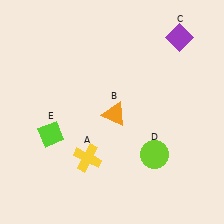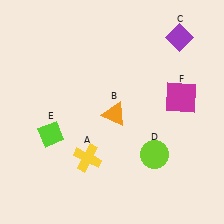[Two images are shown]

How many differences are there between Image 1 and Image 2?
There is 1 difference between the two images.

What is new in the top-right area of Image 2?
A magenta square (F) was added in the top-right area of Image 2.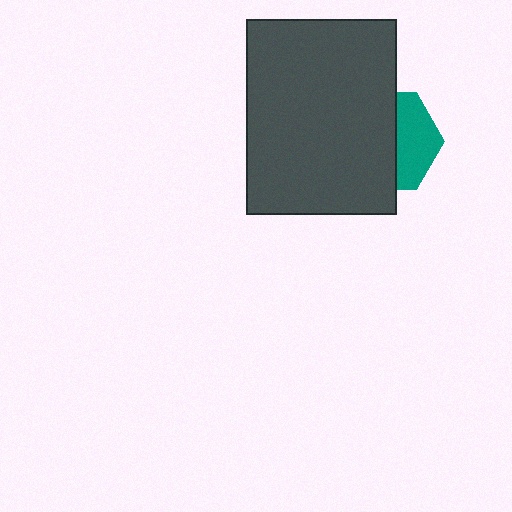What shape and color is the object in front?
The object in front is a dark gray rectangle.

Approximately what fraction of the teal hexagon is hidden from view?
Roughly 60% of the teal hexagon is hidden behind the dark gray rectangle.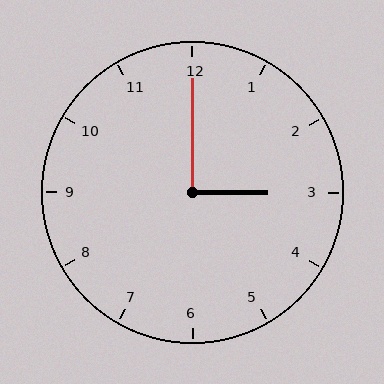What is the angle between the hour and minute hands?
Approximately 90 degrees.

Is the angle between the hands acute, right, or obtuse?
It is right.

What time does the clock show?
3:00.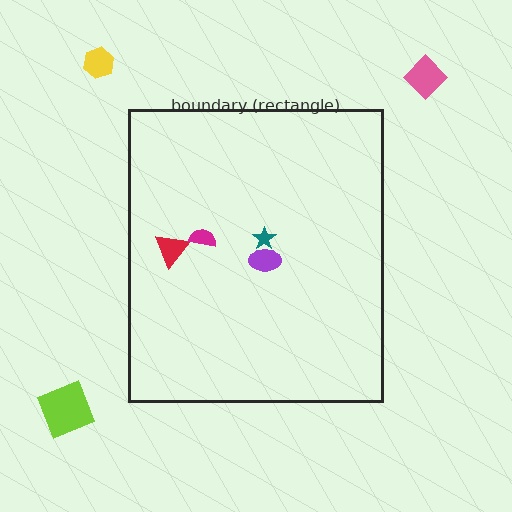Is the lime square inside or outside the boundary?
Outside.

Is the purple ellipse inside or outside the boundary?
Inside.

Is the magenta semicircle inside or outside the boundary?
Inside.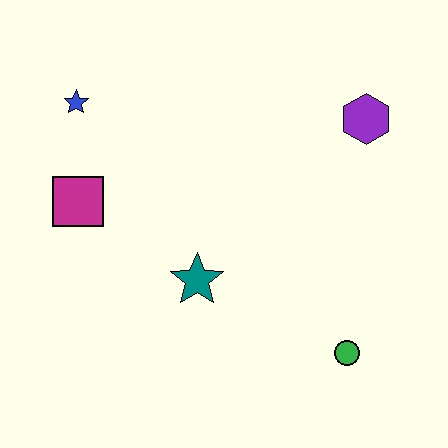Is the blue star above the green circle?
Yes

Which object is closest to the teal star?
The magenta square is closest to the teal star.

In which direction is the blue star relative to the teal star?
The blue star is above the teal star.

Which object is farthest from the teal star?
The purple hexagon is farthest from the teal star.